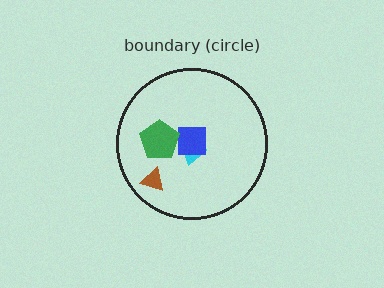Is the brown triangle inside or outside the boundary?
Inside.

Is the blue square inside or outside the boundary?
Inside.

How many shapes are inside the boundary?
4 inside, 0 outside.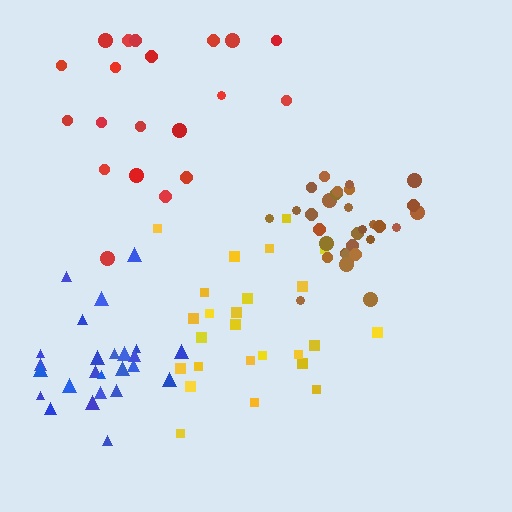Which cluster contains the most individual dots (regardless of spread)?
Brown (32).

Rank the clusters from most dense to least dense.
brown, blue, yellow, red.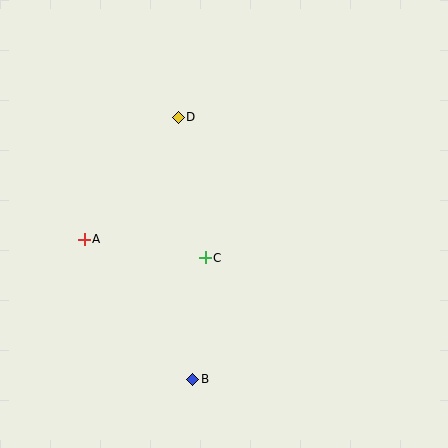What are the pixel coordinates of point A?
Point A is at (84, 239).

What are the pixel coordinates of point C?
Point C is at (205, 258).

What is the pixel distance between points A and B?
The distance between A and B is 177 pixels.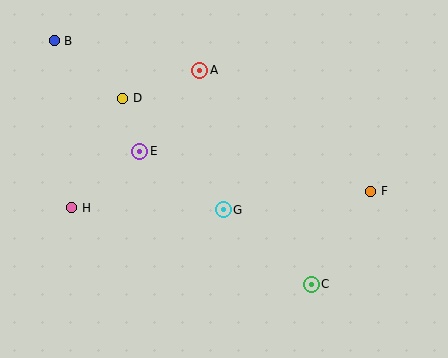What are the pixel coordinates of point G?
Point G is at (223, 210).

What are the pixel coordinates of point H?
Point H is at (72, 208).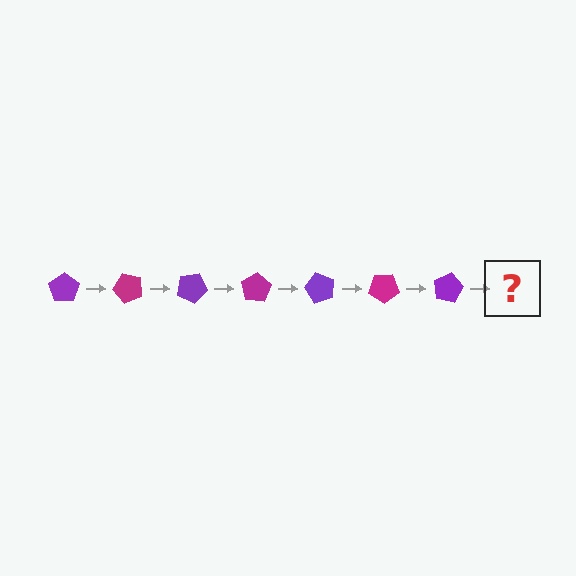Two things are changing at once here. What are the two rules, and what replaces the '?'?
The two rules are that it rotates 50 degrees each step and the color cycles through purple and magenta. The '?' should be a magenta pentagon, rotated 350 degrees from the start.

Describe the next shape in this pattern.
It should be a magenta pentagon, rotated 350 degrees from the start.